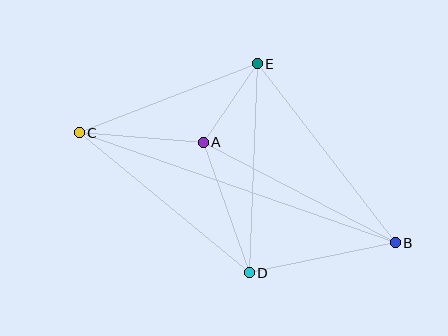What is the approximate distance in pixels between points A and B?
The distance between A and B is approximately 217 pixels.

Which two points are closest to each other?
Points A and E are closest to each other.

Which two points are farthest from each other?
Points B and C are farthest from each other.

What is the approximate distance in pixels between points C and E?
The distance between C and E is approximately 191 pixels.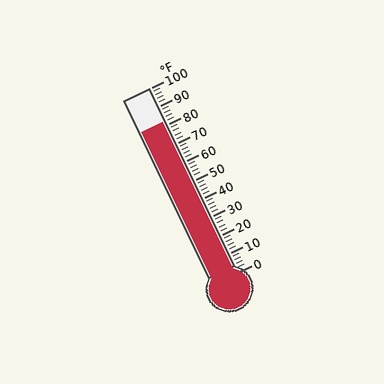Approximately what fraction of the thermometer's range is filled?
The thermometer is filled to approximately 80% of its range.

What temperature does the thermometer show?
The thermometer shows approximately 82°F.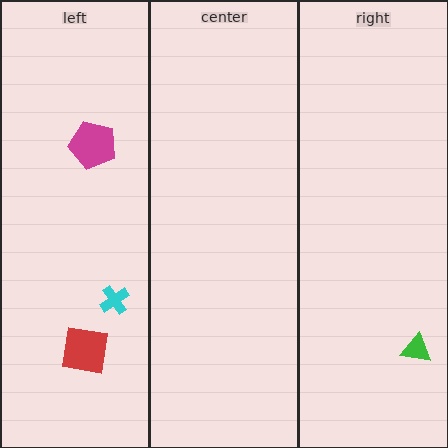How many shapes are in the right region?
1.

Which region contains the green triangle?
The right region.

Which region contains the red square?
The left region.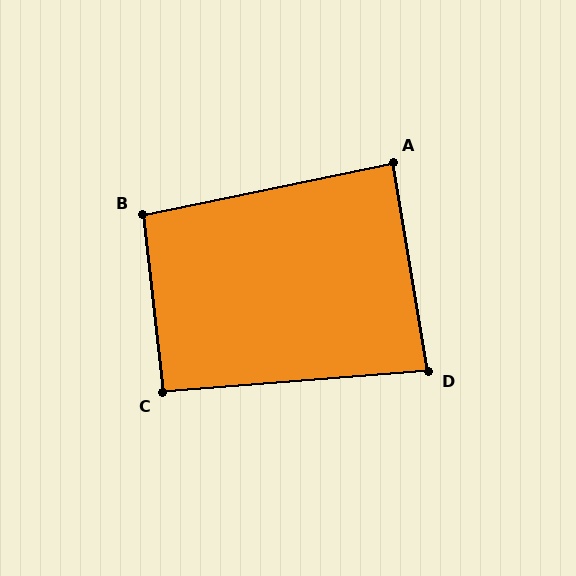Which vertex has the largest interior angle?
B, at approximately 95 degrees.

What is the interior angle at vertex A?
Approximately 88 degrees (approximately right).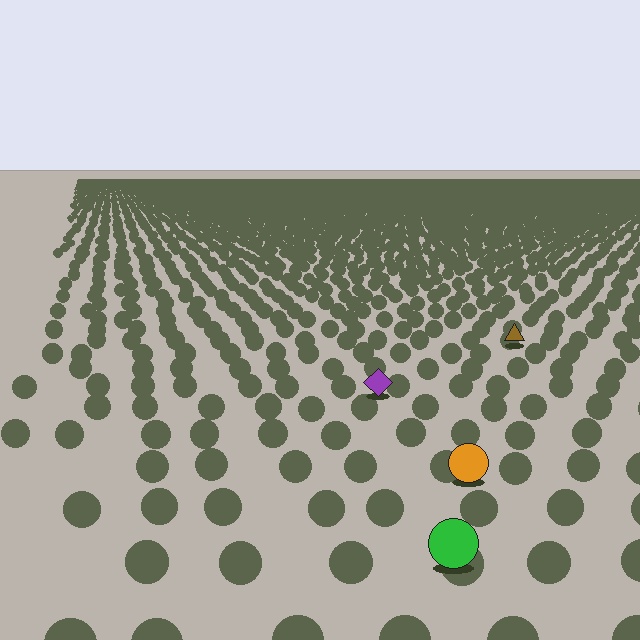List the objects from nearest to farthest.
From nearest to farthest: the green circle, the orange circle, the purple diamond, the brown triangle.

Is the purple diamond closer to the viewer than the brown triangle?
Yes. The purple diamond is closer — you can tell from the texture gradient: the ground texture is coarser near it.